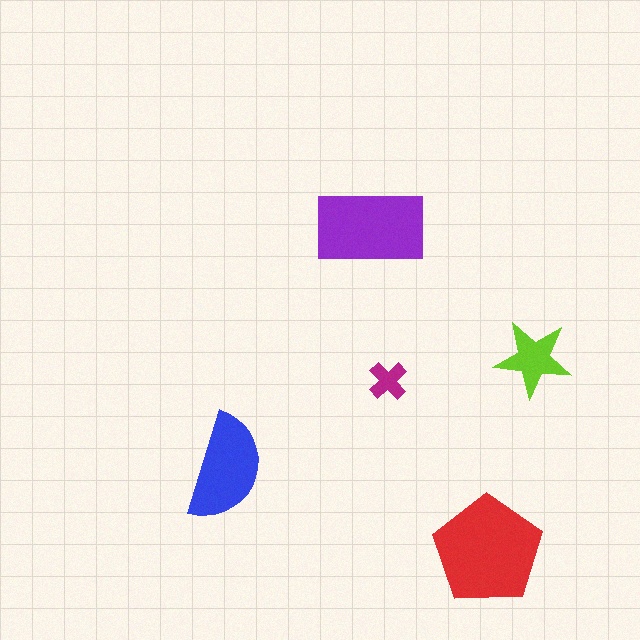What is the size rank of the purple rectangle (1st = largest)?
2nd.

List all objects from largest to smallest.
The red pentagon, the purple rectangle, the blue semicircle, the lime star, the magenta cross.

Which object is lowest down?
The red pentagon is bottommost.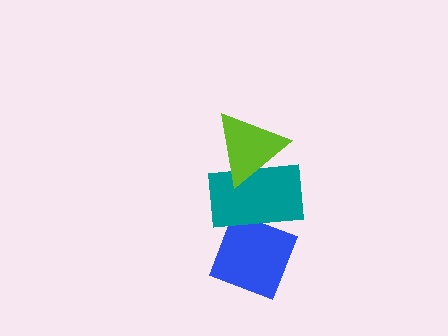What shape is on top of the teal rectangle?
The lime triangle is on top of the teal rectangle.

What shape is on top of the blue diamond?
The teal rectangle is on top of the blue diamond.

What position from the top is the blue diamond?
The blue diamond is 3rd from the top.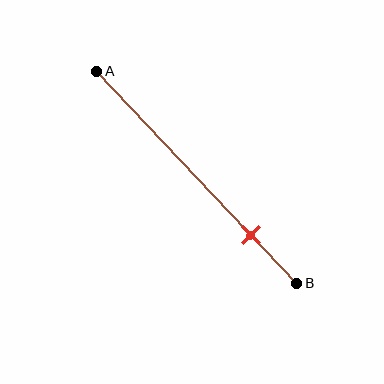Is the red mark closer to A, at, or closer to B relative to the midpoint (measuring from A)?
The red mark is closer to point B than the midpoint of segment AB.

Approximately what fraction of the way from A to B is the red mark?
The red mark is approximately 75% of the way from A to B.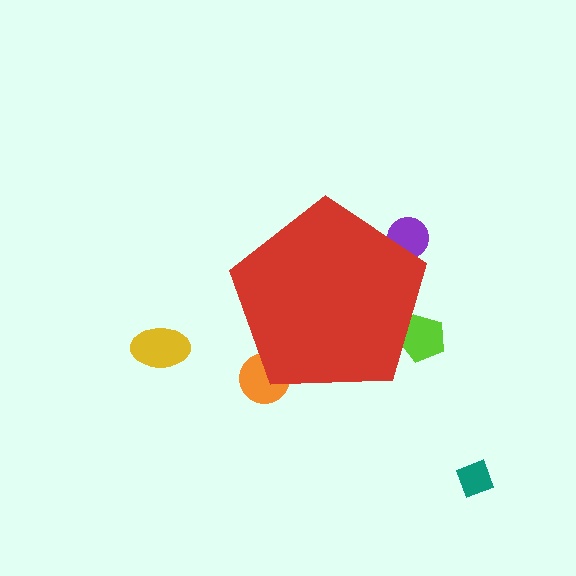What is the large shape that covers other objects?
A red pentagon.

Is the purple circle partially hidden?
Yes, the purple circle is partially hidden behind the red pentagon.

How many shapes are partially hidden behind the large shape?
3 shapes are partially hidden.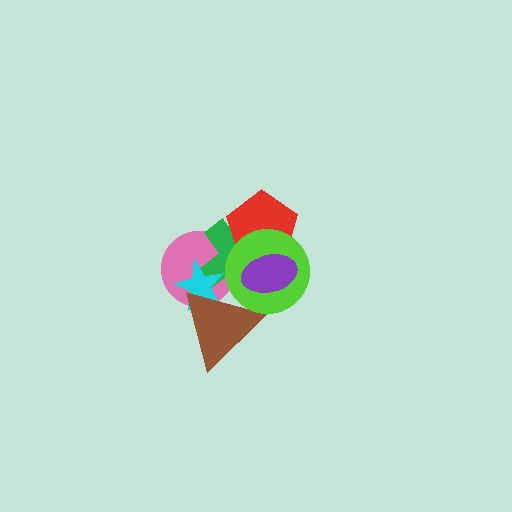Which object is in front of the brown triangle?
The lime circle is in front of the brown triangle.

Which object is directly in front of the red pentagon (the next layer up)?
The lime circle is directly in front of the red pentagon.